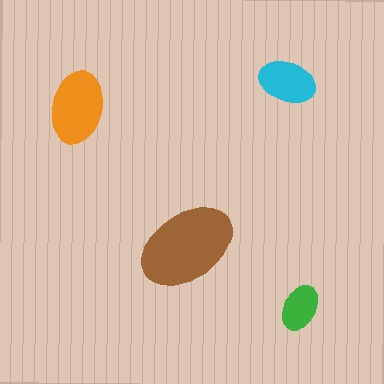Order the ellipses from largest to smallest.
the brown one, the orange one, the cyan one, the green one.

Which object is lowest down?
The green ellipse is bottommost.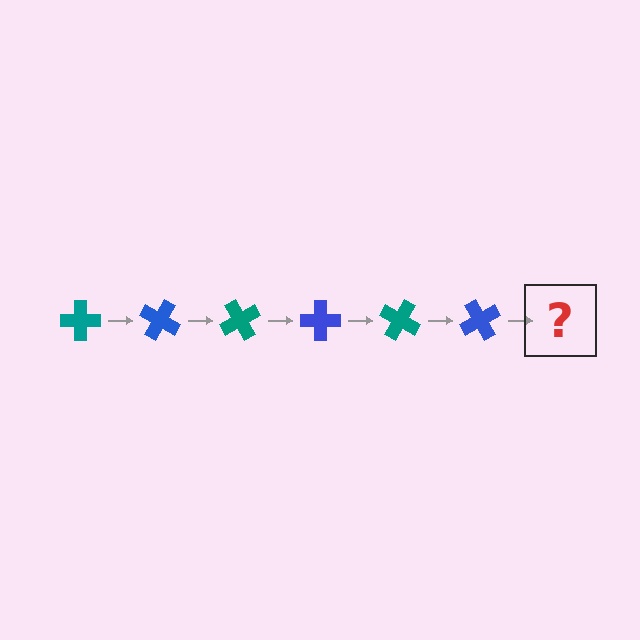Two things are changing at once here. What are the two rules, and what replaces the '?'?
The two rules are that it rotates 30 degrees each step and the color cycles through teal and blue. The '?' should be a teal cross, rotated 180 degrees from the start.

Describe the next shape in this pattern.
It should be a teal cross, rotated 180 degrees from the start.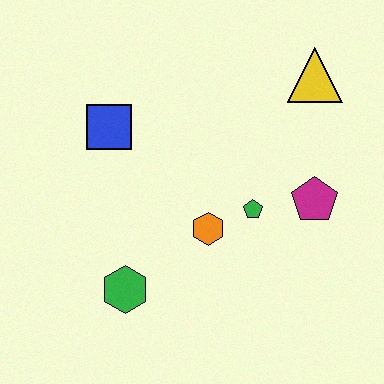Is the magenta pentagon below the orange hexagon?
No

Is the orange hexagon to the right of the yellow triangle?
No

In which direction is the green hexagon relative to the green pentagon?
The green hexagon is to the left of the green pentagon.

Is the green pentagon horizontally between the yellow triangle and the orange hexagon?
Yes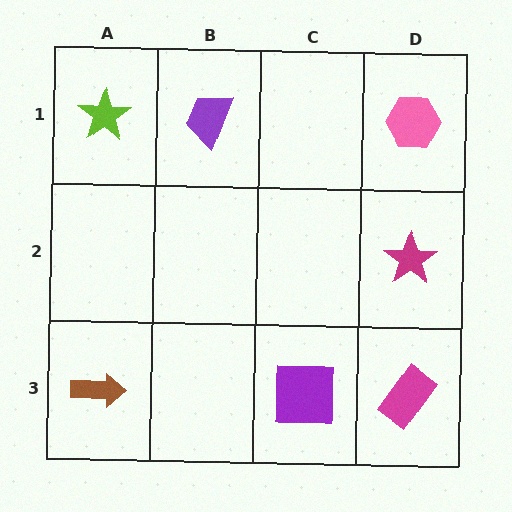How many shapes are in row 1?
3 shapes.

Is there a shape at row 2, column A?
No, that cell is empty.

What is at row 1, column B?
A purple trapezoid.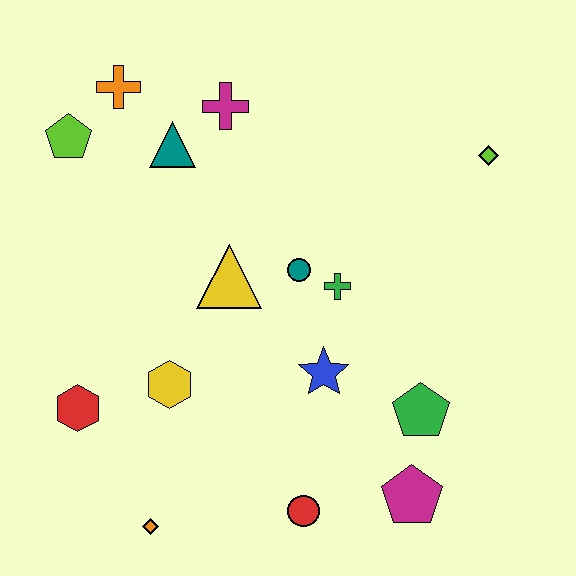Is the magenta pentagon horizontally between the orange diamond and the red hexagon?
No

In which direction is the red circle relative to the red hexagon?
The red circle is to the right of the red hexagon.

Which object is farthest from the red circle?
The orange cross is farthest from the red circle.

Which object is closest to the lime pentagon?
The orange cross is closest to the lime pentagon.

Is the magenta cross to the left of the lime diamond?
Yes